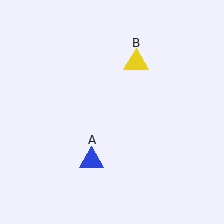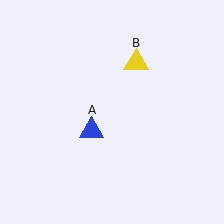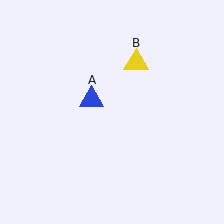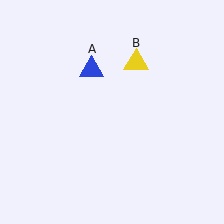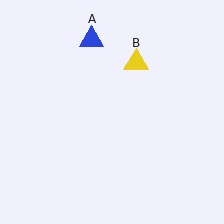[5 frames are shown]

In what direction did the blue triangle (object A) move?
The blue triangle (object A) moved up.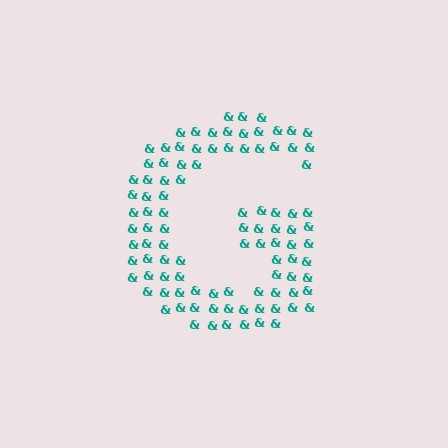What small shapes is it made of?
It is made of small ampersands.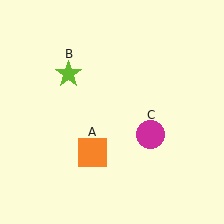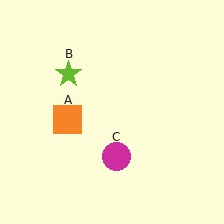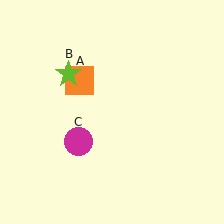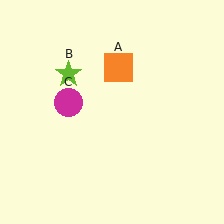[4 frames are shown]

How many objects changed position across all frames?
2 objects changed position: orange square (object A), magenta circle (object C).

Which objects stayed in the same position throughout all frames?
Lime star (object B) remained stationary.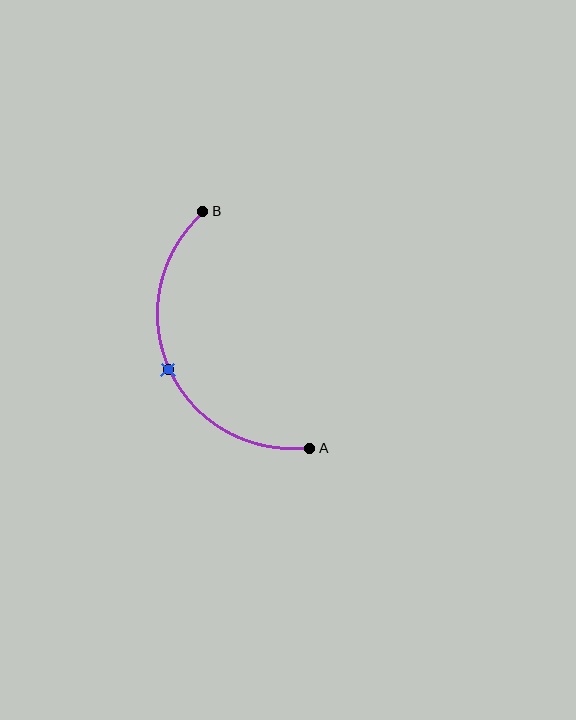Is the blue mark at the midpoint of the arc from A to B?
Yes. The blue mark lies on the arc at equal arc-length from both A and B — it is the arc midpoint.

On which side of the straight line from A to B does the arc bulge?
The arc bulges to the left of the straight line connecting A and B.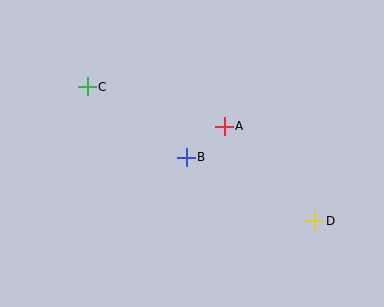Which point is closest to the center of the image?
Point B at (186, 157) is closest to the center.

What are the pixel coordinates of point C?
Point C is at (87, 87).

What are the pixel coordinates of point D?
Point D is at (315, 221).